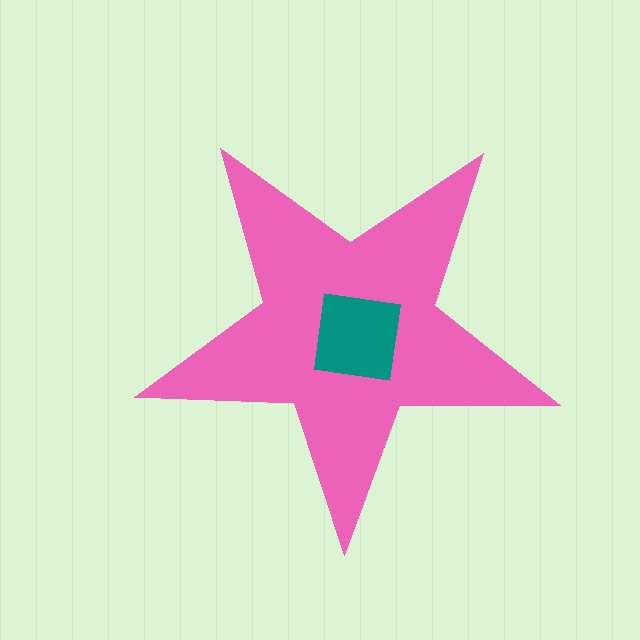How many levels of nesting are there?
2.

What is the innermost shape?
The teal square.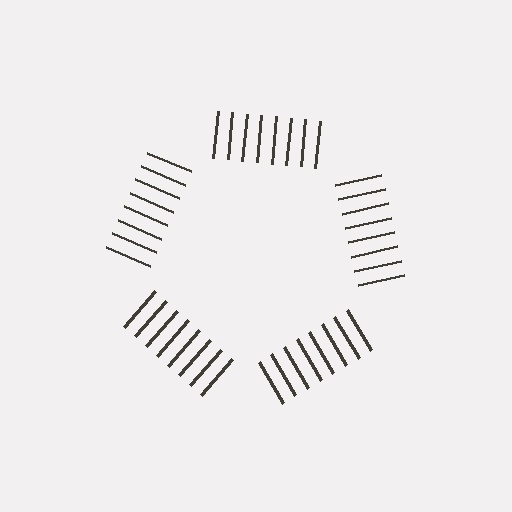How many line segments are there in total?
40 — 8 along each of the 5 edges.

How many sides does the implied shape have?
5 sides — the line-ends trace a pentagon.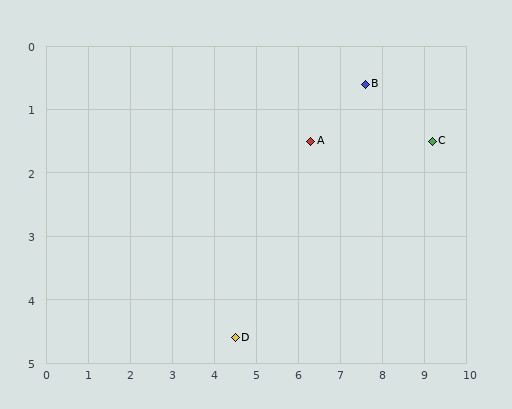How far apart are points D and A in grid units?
Points D and A are about 3.6 grid units apart.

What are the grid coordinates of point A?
Point A is at approximately (6.3, 1.5).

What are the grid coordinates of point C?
Point C is at approximately (9.2, 1.5).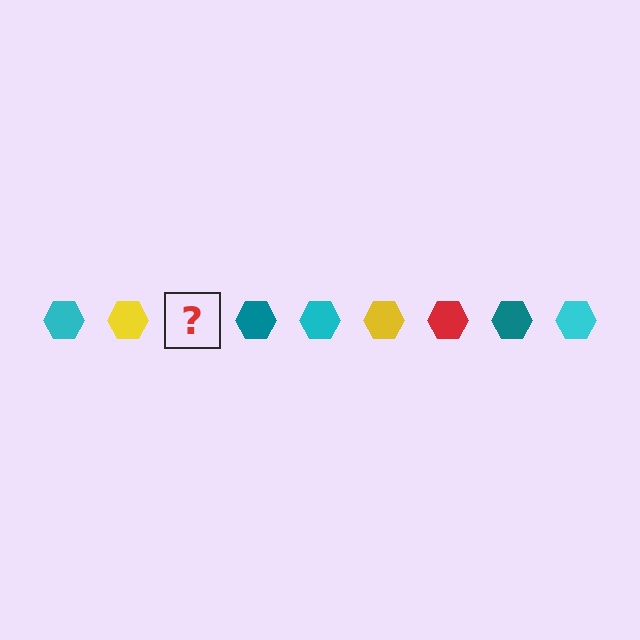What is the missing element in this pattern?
The missing element is a red hexagon.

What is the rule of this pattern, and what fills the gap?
The rule is that the pattern cycles through cyan, yellow, red, teal hexagons. The gap should be filled with a red hexagon.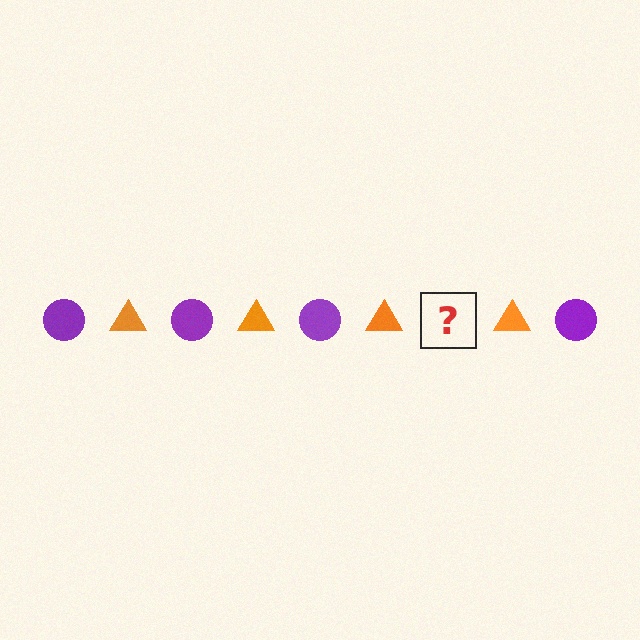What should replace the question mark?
The question mark should be replaced with a purple circle.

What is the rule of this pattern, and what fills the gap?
The rule is that the pattern alternates between purple circle and orange triangle. The gap should be filled with a purple circle.